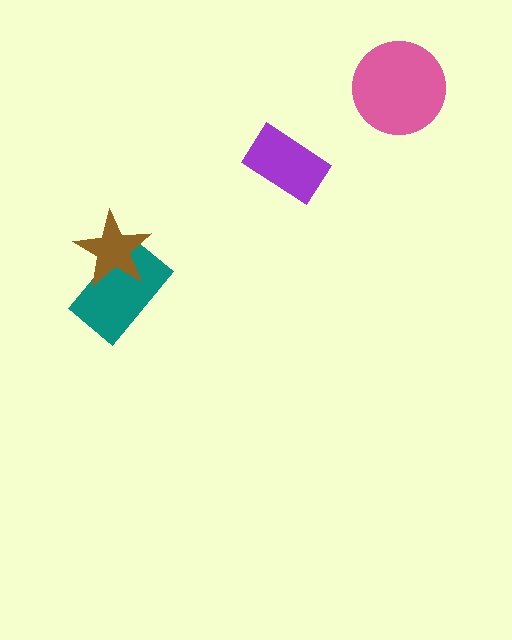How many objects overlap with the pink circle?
0 objects overlap with the pink circle.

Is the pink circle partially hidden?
No, no other shape covers it.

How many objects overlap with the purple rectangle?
0 objects overlap with the purple rectangle.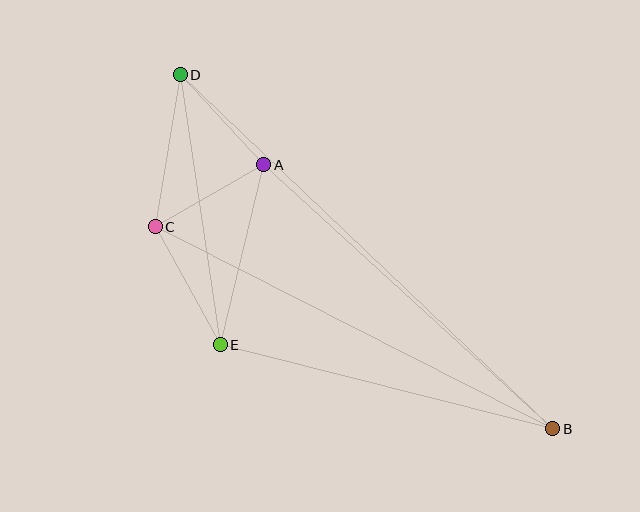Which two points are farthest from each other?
Points B and D are farthest from each other.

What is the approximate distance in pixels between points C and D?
The distance between C and D is approximately 154 pixels.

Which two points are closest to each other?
Points A and D are closest to each other.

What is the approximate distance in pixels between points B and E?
The distance between B and E is approximately 343 pixels.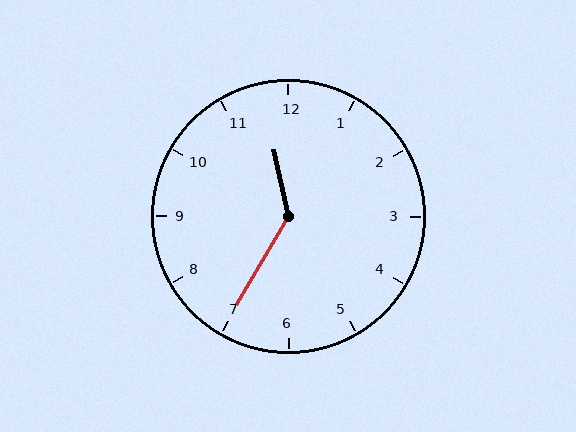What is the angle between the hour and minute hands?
Approximately 138 degrees.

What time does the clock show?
11:35.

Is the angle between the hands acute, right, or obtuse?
It is obtuse.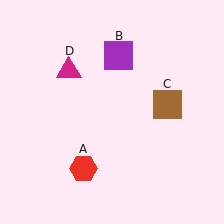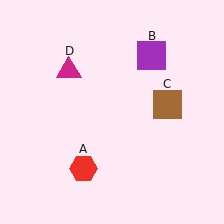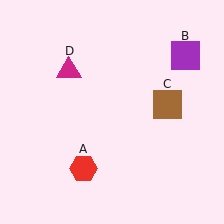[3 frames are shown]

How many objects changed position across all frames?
1 object changed position: purple square (object B).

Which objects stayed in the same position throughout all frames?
Red hexagon (object A) and brown square (object C) and magenta triangle (object D) remained stationary.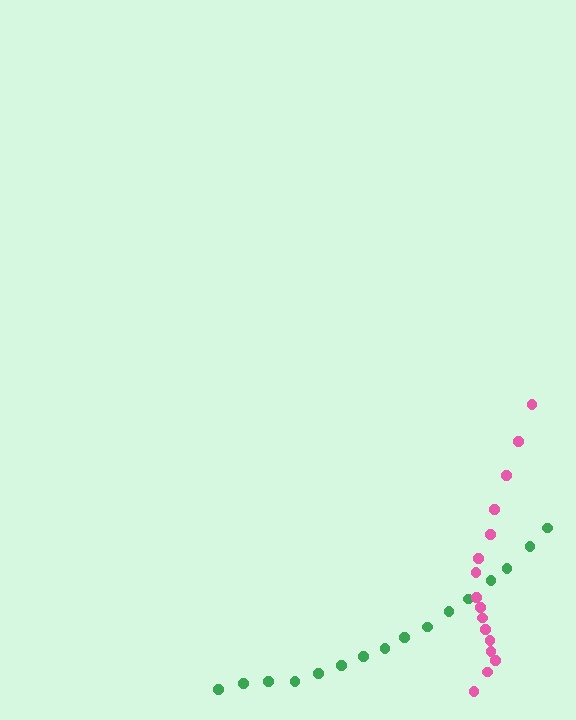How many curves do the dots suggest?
There are 2 distinct paths.